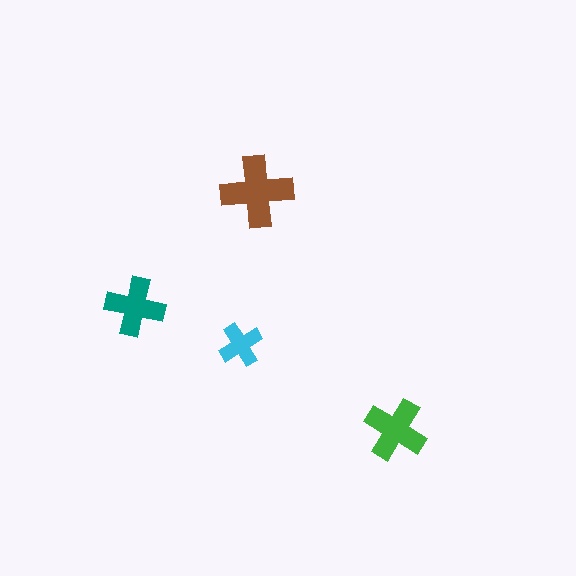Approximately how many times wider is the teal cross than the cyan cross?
About 1.5 times wider.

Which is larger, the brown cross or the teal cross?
The brown one.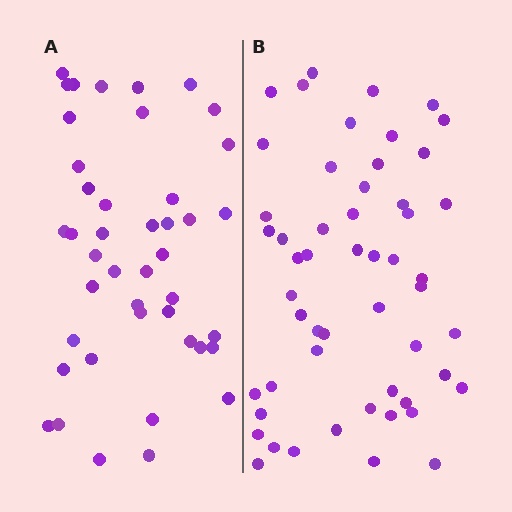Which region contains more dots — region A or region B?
Region B (the right region) has more dots.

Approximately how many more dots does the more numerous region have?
Region B has roughly 10 or so more dots than region A.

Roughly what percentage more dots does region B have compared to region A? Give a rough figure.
About 25% more.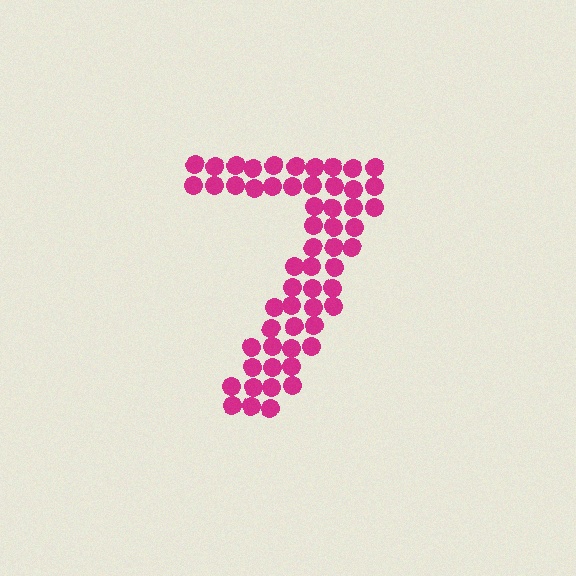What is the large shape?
The large shape is the digit 7.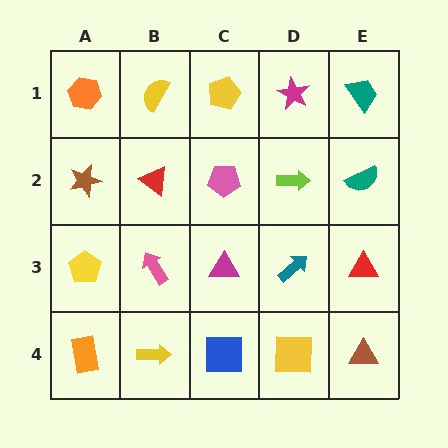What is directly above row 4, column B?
A pink arrow.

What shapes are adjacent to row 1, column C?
A pink pentagon (row 2, column C), a yellow semicircle (row 1, column B), a magenta star (row 1, column D).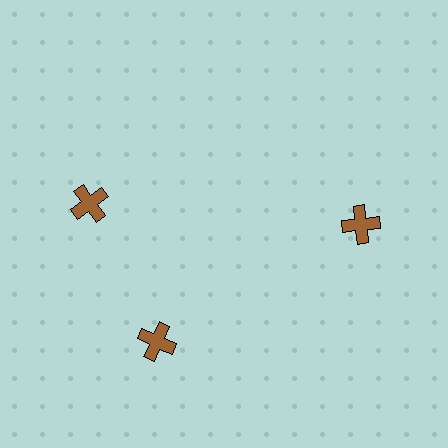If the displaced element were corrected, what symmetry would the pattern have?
It would have 3-fold rotational symmetry — the pattern would map onto itself every 120 degrees.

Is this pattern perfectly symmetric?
No. The 3 brown crosses are arranged in a ring, but one element near the 11 o'clock position is rotated out of alignment along the ring, breaking the 3-fold rotational symmetry.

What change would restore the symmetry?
The symmetry would be restored by rotating it back into even spacing with its neighbors so that all 3 crosses sit at equal angles and equal distance from the center.